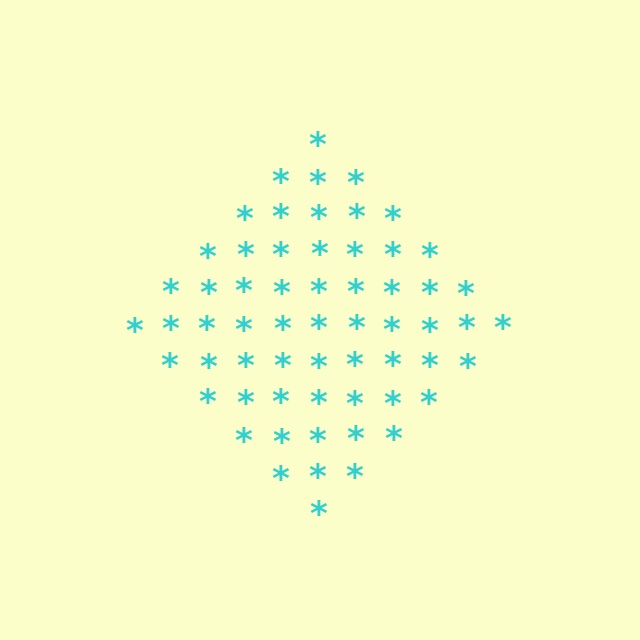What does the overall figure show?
The overall figure shows a diamond.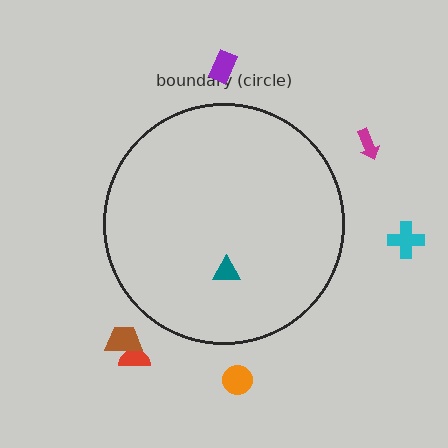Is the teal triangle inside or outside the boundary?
Inside.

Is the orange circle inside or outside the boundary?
Outside.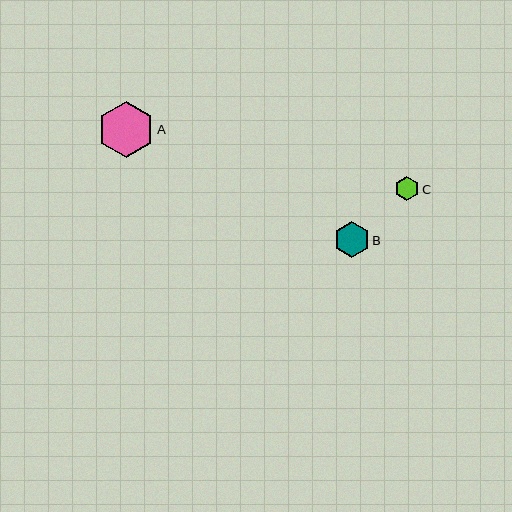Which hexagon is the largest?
Hexagon A is the largest with a size of approximately 56 pixels.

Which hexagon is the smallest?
Hexagon C is the smallest with a size of approximately 24 pixels.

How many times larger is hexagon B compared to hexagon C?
Hexagon B is approximately 1.5 times the size of hexagon C.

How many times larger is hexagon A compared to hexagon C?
Hexagon A is approximately 2.4 times the size of hexagon C.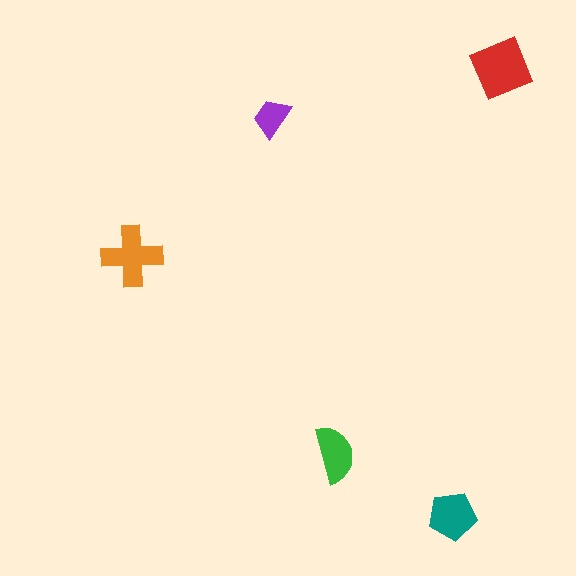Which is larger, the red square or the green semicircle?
The red square.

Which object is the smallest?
The purple trapezoid.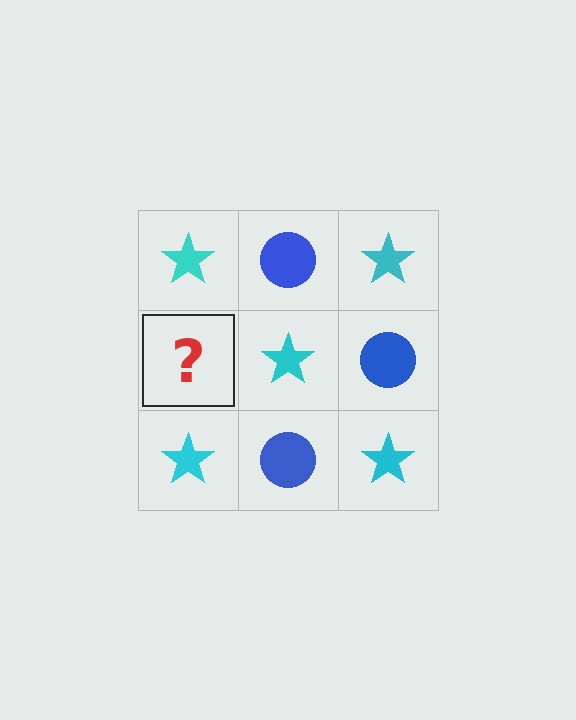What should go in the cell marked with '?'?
The missing cell should contain a blue circle.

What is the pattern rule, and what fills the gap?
The rule is that it alternates cyan star and blue circle in a checkerboard pattern. The gap should be filled with a blue circle.